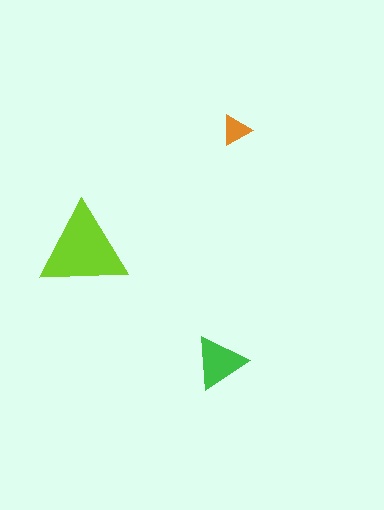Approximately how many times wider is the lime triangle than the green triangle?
About 1.5 times wider.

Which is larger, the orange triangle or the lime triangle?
The lime one.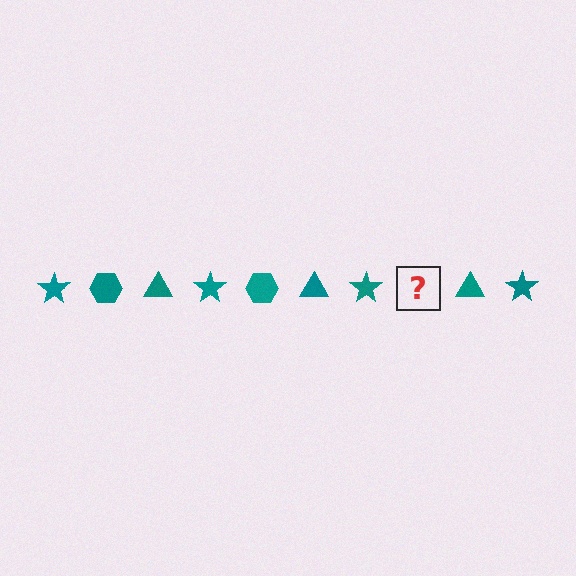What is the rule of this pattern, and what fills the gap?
The rule is that the pattern cycles through star, hexagon, triangle shapes in teal. The gap should be filled with a teal hexagon.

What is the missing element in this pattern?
The missing element is a teal hexagon.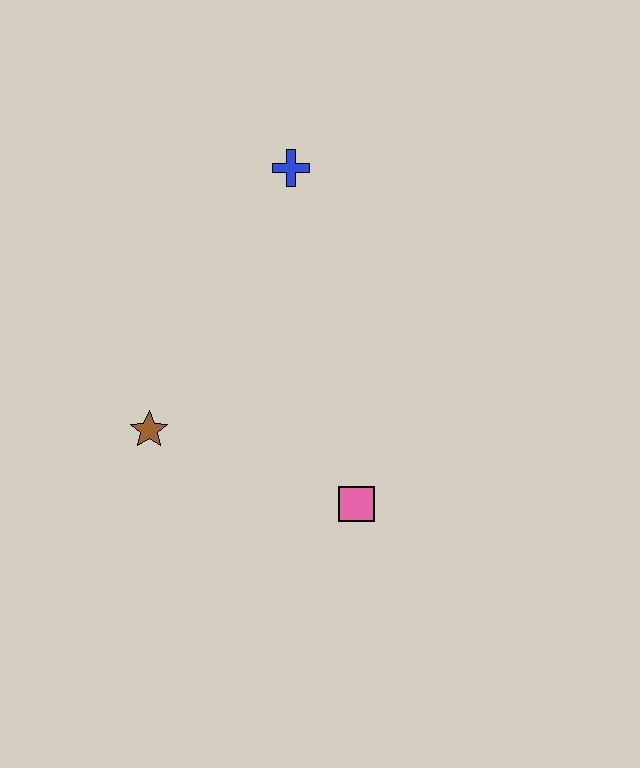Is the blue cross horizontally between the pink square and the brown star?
Yes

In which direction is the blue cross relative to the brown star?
The blue cross is above the brown star.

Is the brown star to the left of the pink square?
Yes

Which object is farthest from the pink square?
The blue cross is farthest from the pink square.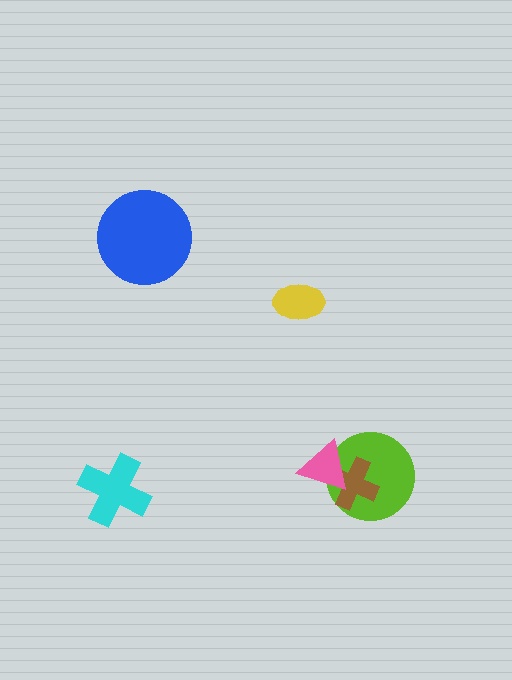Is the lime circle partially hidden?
Yes, it is partially covered by another shape.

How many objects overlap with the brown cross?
2 objects overlap with the brown cross.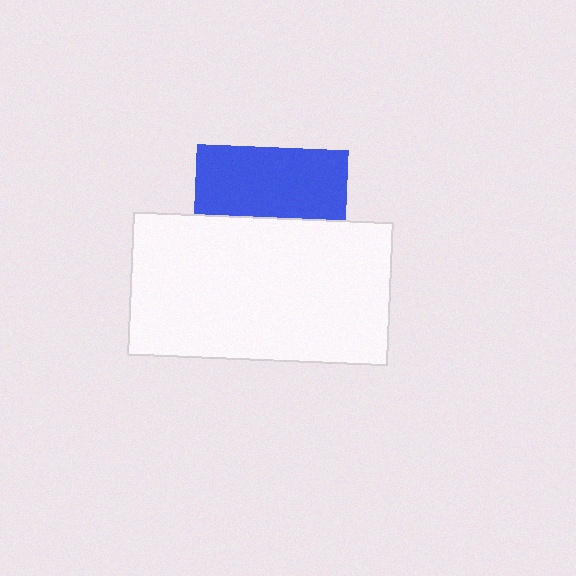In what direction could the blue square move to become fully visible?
The blue square could move up. That would shift it out from behind the white rectangle entirely.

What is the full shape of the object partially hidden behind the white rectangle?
The partially hidden object is a blue square.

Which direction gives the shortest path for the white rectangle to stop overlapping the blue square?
Moving down gives the shortest separation.